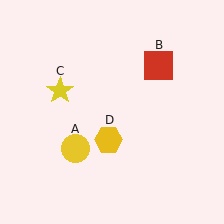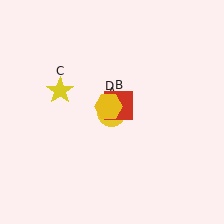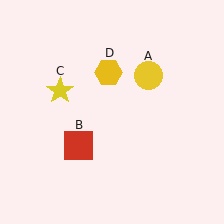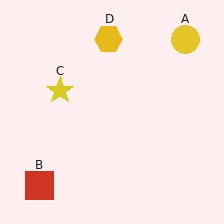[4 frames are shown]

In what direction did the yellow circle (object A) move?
The yellow circle (object A) moved up and to the right.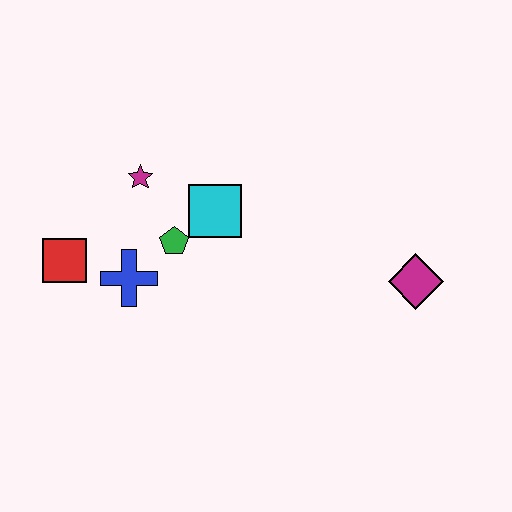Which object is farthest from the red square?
The magenta diamond is farthest from the red square.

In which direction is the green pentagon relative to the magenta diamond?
The green pentagon is to the left of the magenta diamond.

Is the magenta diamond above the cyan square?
No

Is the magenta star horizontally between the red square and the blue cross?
No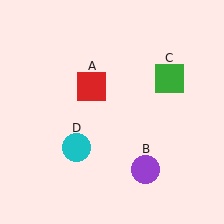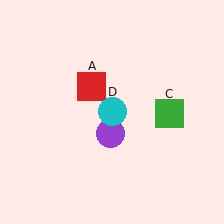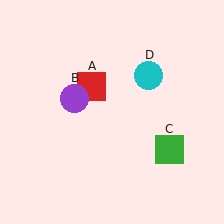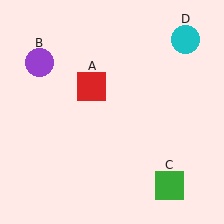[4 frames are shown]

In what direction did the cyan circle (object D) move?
The cyan circle (object D) moved up and to the right.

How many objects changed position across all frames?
3 objects changed position: purple circle (object B), green square (object C), cyan circle (object D).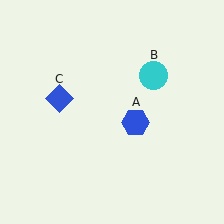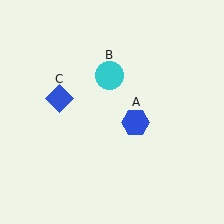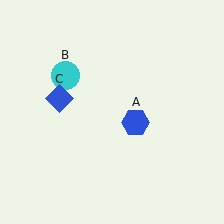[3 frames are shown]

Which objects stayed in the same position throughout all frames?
Blue hexagon (object A) and blue diamond (object C) remained stationary.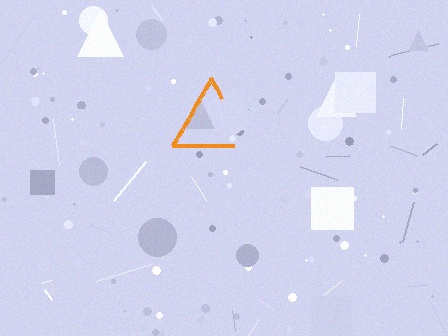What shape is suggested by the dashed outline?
The dashed outline suggests a triangle.